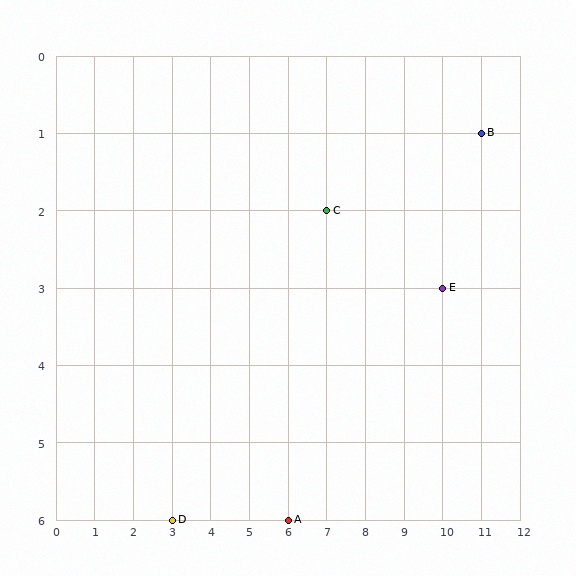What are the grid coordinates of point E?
Point E is at grid coordinates (10, 3).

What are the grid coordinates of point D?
Point D is at grid coordinates (3, 6).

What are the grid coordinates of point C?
Point C is at grid coordinates (7, 2).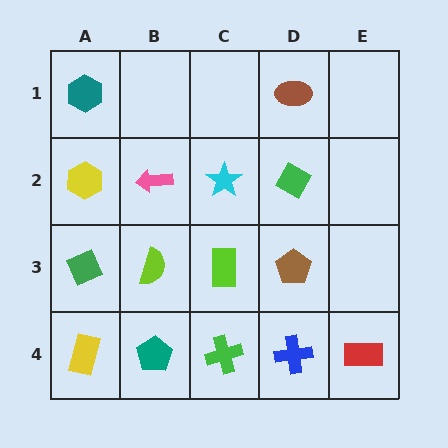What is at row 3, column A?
A green diamond.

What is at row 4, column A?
A yellow rectangle.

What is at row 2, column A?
A yellow hexagon.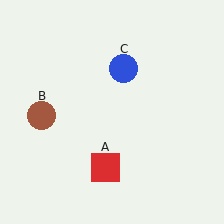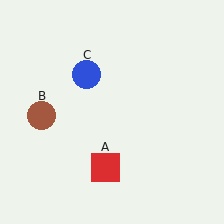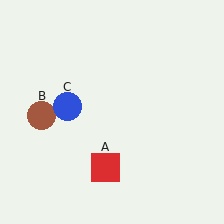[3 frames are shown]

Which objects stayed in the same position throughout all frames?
Red square (object A) and brown circle (object B) remained stationary.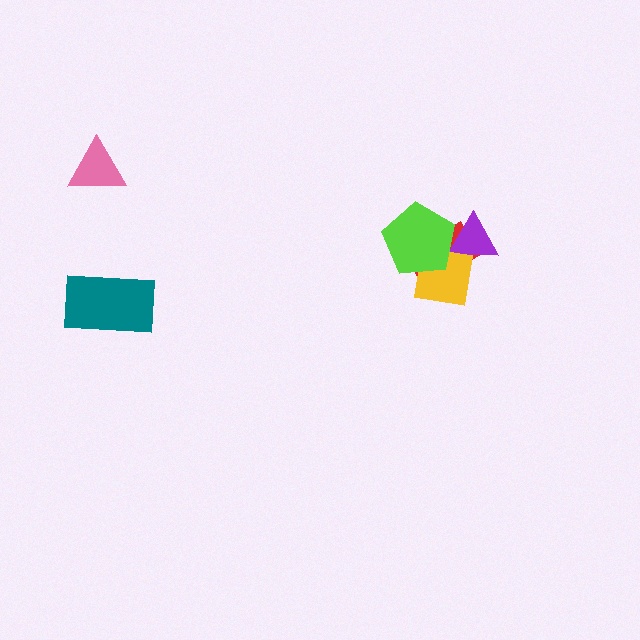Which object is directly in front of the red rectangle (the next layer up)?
The purple triangle is directly in front of the red rectangle.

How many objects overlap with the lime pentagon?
3 objects overlap with the lime pentagon.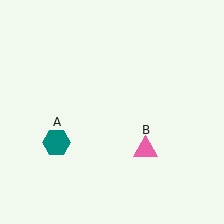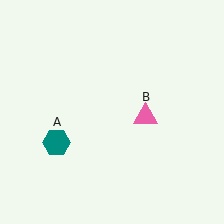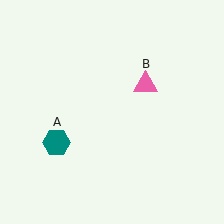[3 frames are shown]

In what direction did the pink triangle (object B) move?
The pink triangle (object B) moved up.